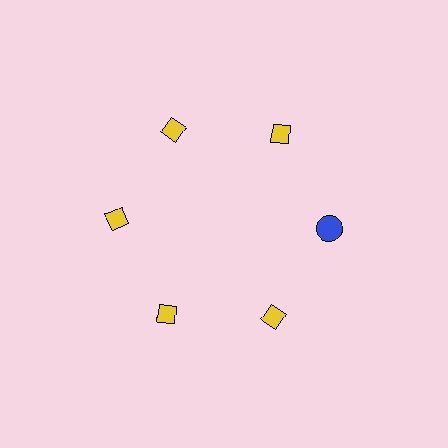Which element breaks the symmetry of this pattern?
The blue circle at roughly the 3 o'clock position breaks the symmetry. All other shapes are yellow diamonds.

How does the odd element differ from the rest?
It differs in both color (blue instead of yellow) and shape (circle instead of diamond).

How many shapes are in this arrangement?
There are 6 shapes arranged in a ring pattern.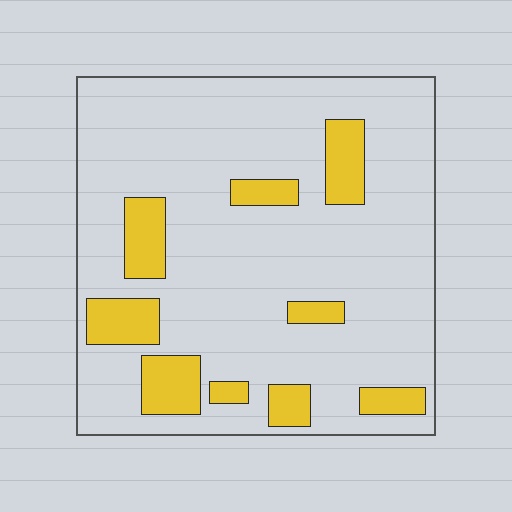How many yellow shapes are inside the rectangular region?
9.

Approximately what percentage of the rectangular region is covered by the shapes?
Approximately 15%.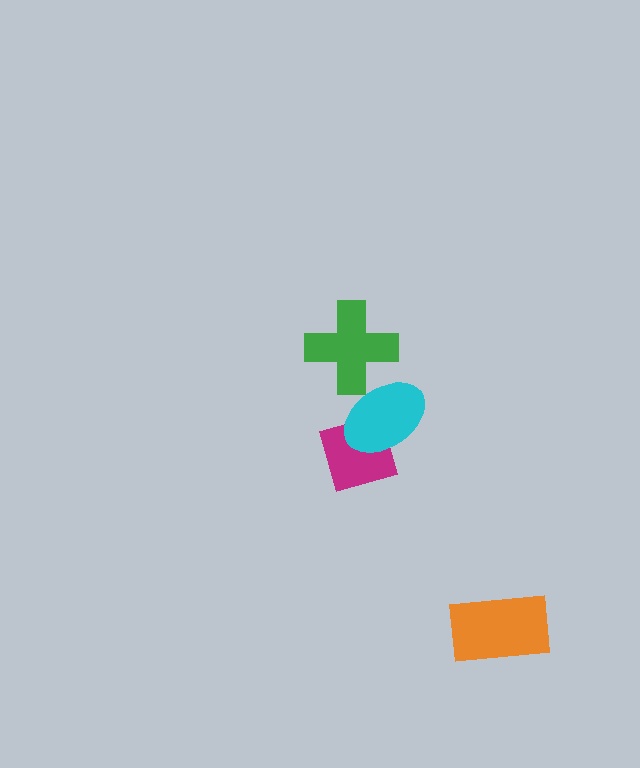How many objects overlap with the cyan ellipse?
2 objects overlap with the cyan ellipse.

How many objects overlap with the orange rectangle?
0 objects overlap with the orange rectangle.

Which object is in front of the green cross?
The cyan ellipse is in front of the green cross.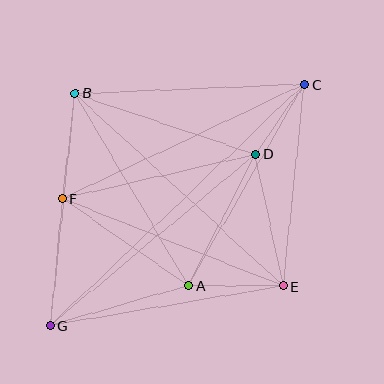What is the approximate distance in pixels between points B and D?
The distance between B and D is approximately 190 pixels.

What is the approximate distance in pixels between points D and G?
The distance between D and G is approximately 268 pixels.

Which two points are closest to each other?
Points C and D are closest to each other.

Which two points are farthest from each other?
Points C and G are farthest from each other.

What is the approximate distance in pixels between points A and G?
The distance between A and G is approximately 144 pixels.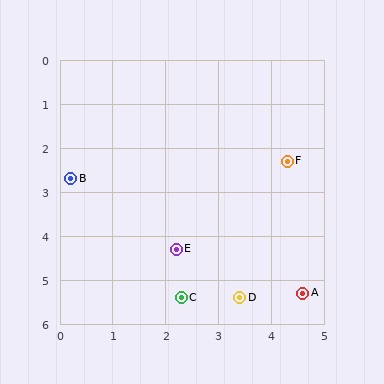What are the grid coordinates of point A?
Point A is at approximately (4.6, 5.3).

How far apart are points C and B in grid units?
Points C and B are about 3.4 grid units apart.